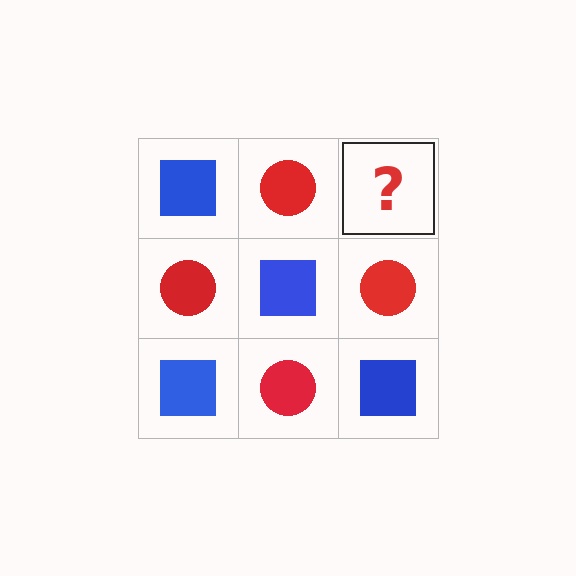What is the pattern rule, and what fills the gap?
The rule is that it alternates blue square and red circle in a checkerboard pattern. The gap should be filled with a blue square.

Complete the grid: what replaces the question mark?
The question mark should be replaced with a blue square.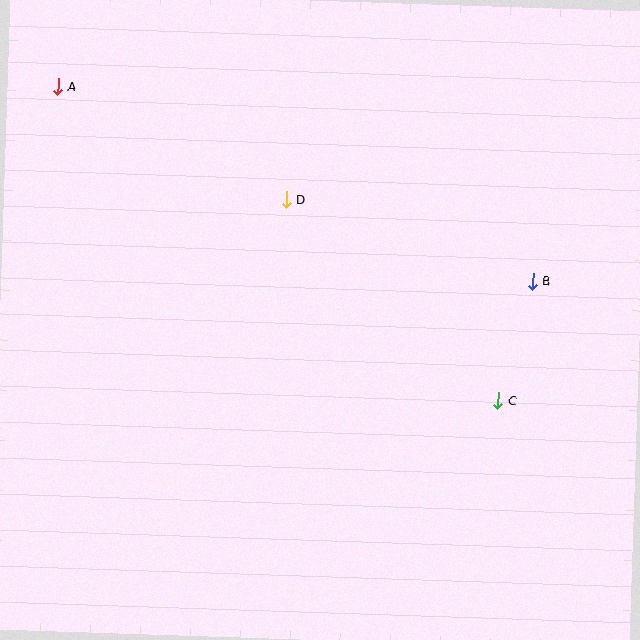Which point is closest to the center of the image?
Point D at (286, 200) is closest to the center.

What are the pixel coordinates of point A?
Point A is at (58, 87).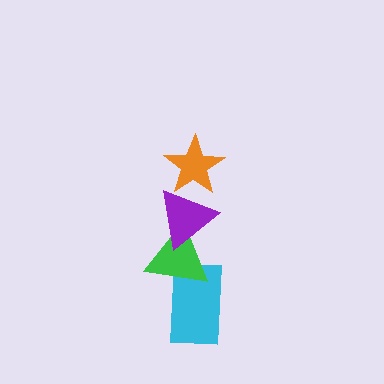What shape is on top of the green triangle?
The purple triangle is on top of the green triangle.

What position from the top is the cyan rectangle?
The cyan rectangle is 4th from the top.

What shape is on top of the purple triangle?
The orange star is on top of the purple triangle.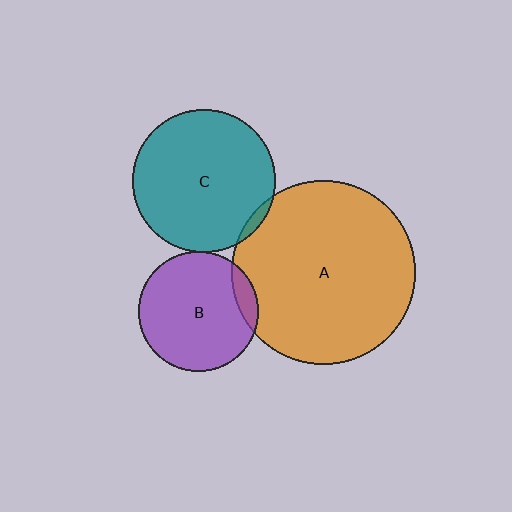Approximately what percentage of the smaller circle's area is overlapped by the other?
Approximately 5%.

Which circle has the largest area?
Circle A (orange).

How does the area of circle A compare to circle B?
Approximately 2.4 times.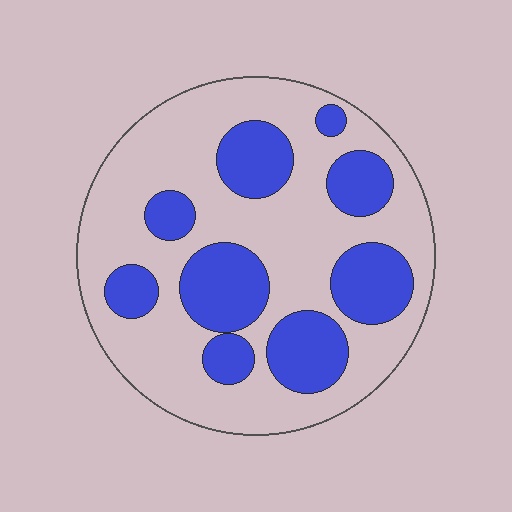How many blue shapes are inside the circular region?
9.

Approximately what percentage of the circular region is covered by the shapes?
Approximately 35%.